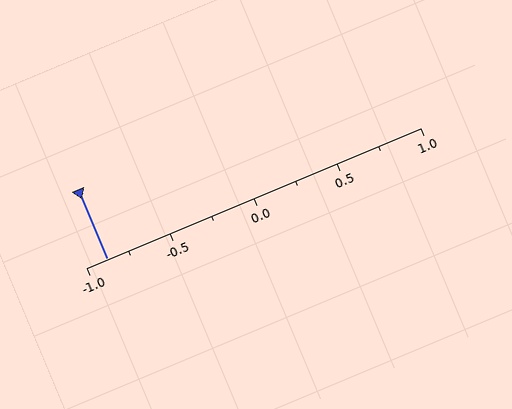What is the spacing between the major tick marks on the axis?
The major ticks are spaced 0.5 apart.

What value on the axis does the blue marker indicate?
The marker indicates approximately -0.88.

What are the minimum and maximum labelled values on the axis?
The axis runs from -1.0 to 1.0.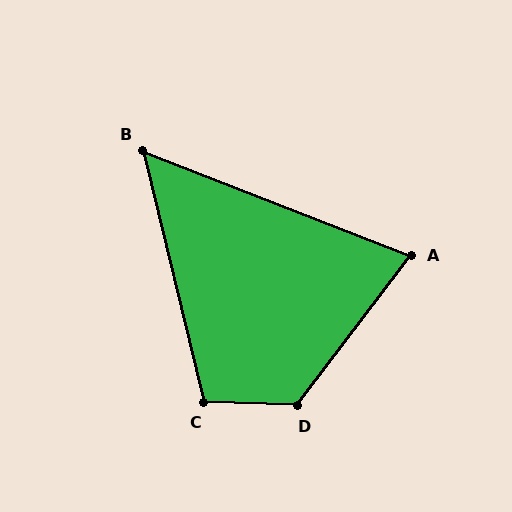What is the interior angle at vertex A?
Approximately 74 degrees (acute).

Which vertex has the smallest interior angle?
B, at approximately 55 degrees.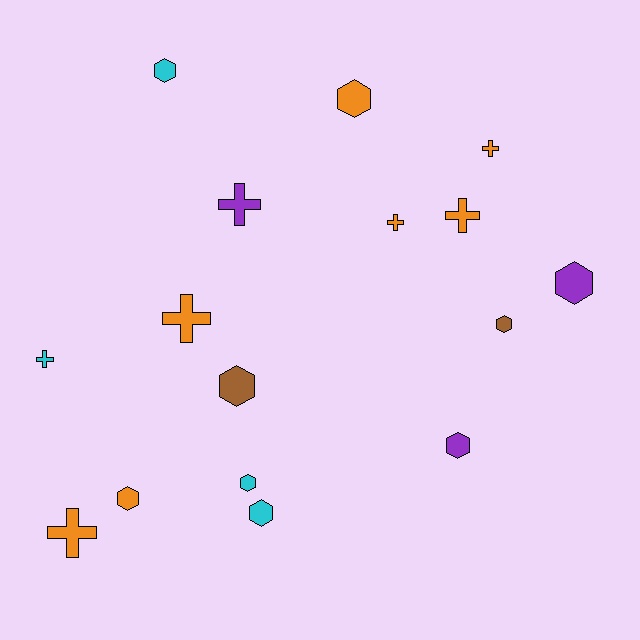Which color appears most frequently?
Orange, with 7 objects.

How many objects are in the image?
There are 16 objects.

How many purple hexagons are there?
There are 2 purple hexagons.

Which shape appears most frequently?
Hexagon, with 9 objects.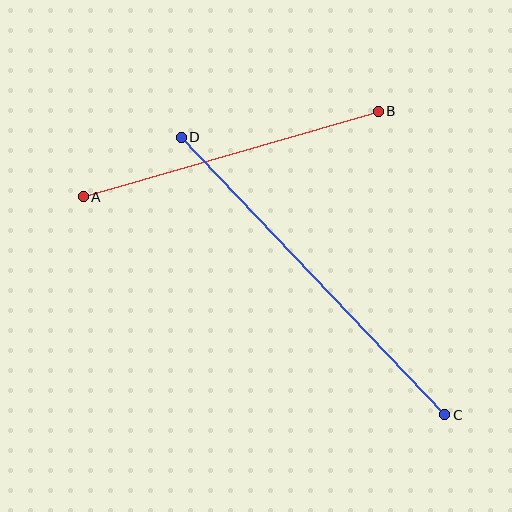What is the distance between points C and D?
The distance is approximately 382 pixels.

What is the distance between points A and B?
The distance is approximately 307 pixels.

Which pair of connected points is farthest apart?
Points C and D are farthest apart.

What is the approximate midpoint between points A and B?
The midpoint is at approximately (231, 154) pixels.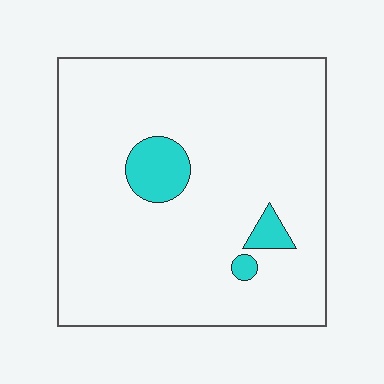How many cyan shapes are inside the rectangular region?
3.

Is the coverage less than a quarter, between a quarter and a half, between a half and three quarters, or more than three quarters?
Less than a quarter.